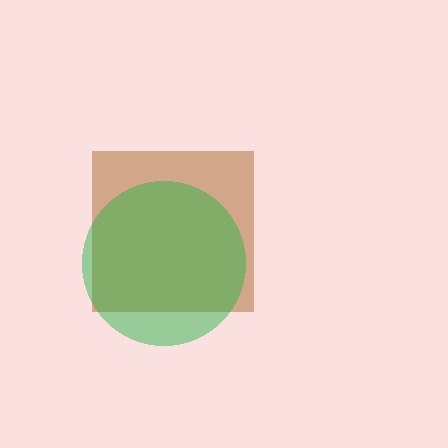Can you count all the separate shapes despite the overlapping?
Yes, there are 2 separate shapes.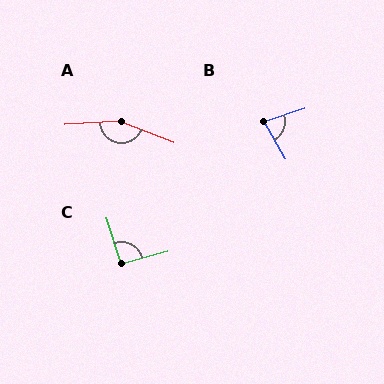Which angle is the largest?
A, at approximately 155 degrees.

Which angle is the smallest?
B, at approximately 78 degrees.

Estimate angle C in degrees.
Approximately 93 degrees.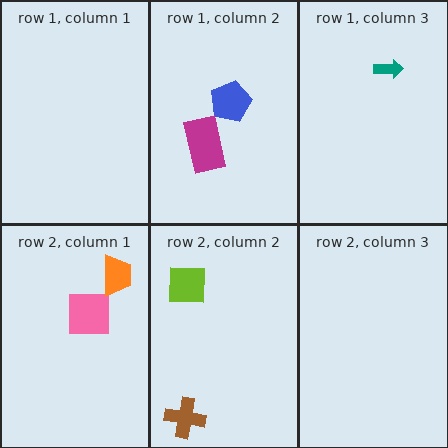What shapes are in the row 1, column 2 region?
The blue pentagon, the magenta rectangle.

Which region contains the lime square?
The row 2, column 2 region.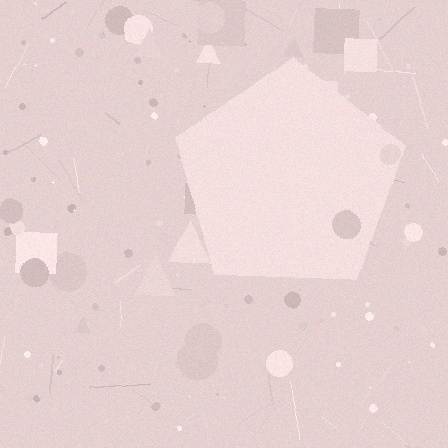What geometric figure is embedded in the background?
A pentagon is embedded in the background.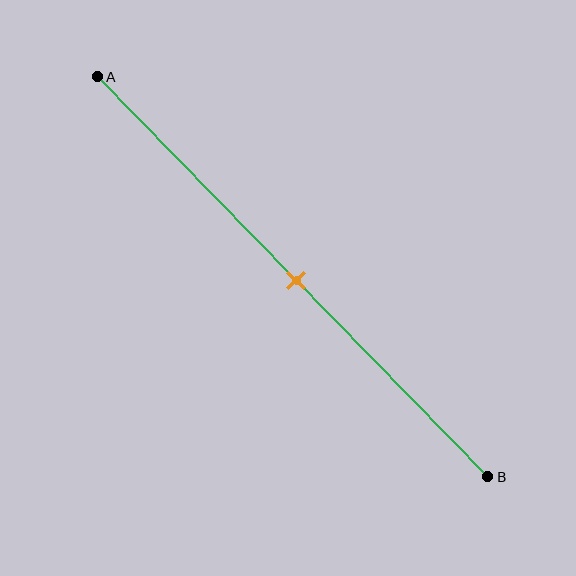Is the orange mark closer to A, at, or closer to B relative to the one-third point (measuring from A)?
The orange mark is closer to point B than the one-third point of segment AB.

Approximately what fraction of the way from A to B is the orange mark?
The orange mark is approximately 50% of the way from A to B.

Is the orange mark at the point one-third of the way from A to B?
No, the mark is at about 50% from A, not at the 33% one-third point.